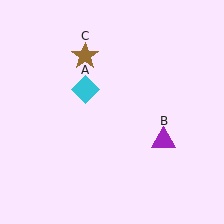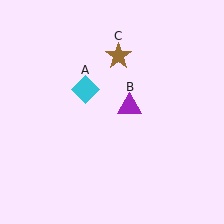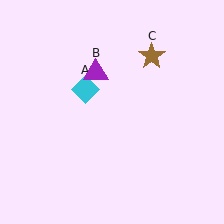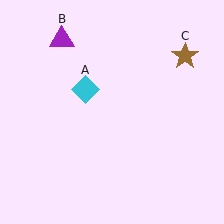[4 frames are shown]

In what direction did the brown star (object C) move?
The brown star (object C) moved right.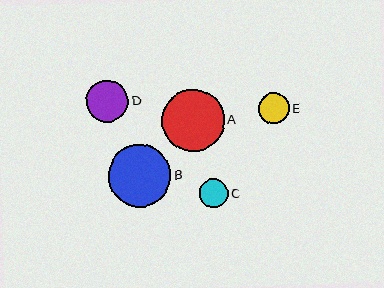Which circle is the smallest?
Circle C is the smallest with a size of approximately 29 pixels.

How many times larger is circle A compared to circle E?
Circle A is approximately 2.0 times the size of circle E.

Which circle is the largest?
Circle B is the largest with a size of approximately 63 pixels.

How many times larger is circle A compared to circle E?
Circle A is approximately 2.0 times the size of circle E.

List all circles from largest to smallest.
From largest to smallest: B, A, D, E, C.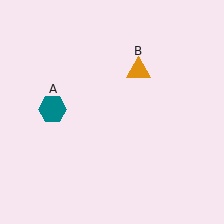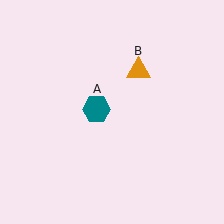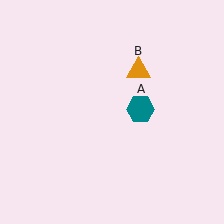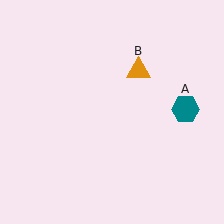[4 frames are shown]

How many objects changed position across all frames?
1 object changed position: teal hexagon (object A).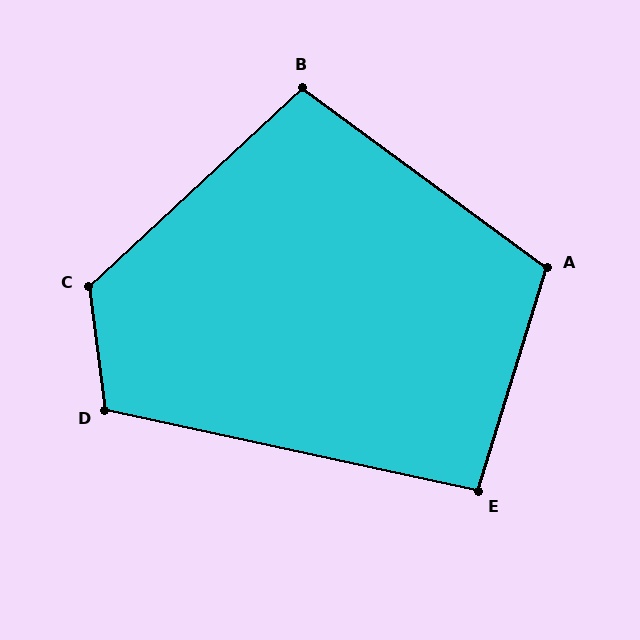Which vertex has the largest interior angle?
C, at approximately 126 degrees.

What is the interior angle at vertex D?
Approximately 109 degrees (obtuse).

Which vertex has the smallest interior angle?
E, at approximately 95 degrees.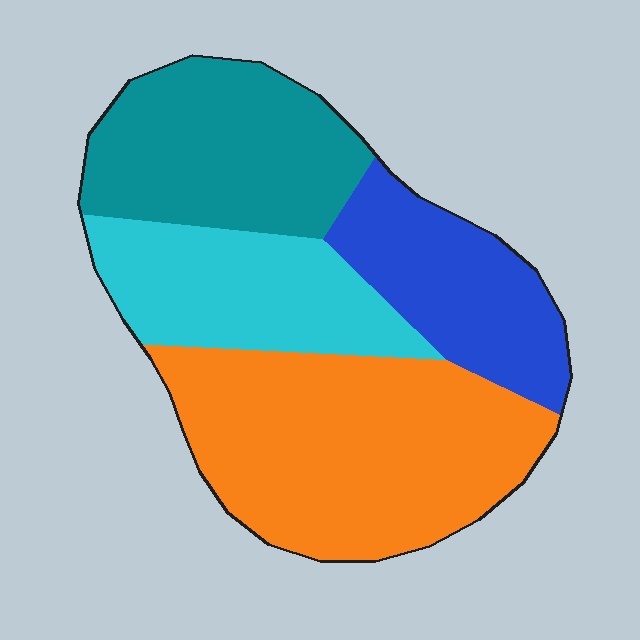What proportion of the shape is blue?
Blue covers 18% of the shape.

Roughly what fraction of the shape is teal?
Teal covers 24% of the shape.